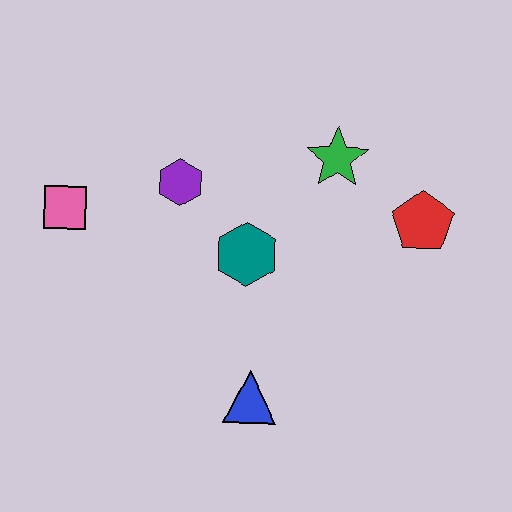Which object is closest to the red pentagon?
The green star is closest to the red pentagon.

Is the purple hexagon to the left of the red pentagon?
Yes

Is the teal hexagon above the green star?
No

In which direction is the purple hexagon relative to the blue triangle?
The purple hexagon is above the blue triangle.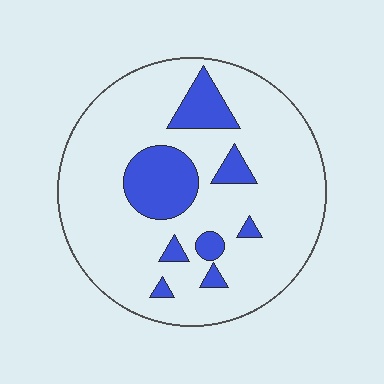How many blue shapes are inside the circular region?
8.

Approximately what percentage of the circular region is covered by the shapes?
Approximately 20%.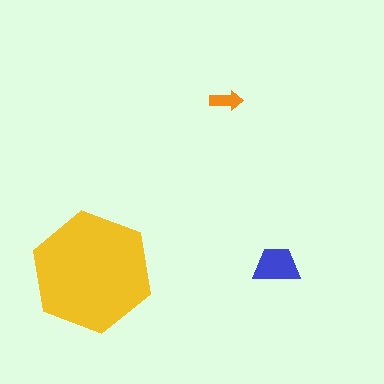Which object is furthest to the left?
The yellow hexagon is leftmost.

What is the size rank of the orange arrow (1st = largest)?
3rd.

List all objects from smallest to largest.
The orange arrow, the blue trapezoid, the yellow hexagon.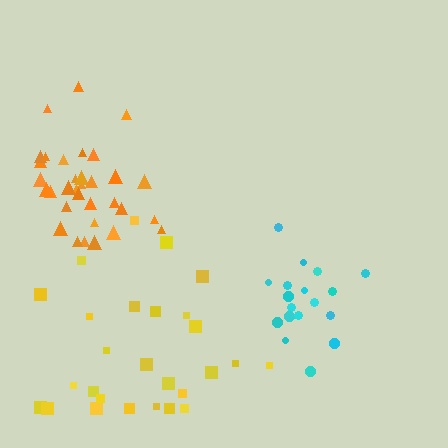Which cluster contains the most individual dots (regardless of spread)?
Orange (33).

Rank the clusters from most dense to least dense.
cyan, orange, yellow.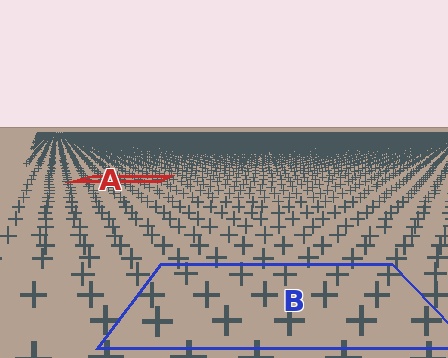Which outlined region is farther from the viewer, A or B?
Region A is farther from the viewer — the texture elements inside it appear smaller and more densely packed.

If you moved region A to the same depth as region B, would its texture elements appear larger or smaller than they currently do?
They would appear larger. At a closer depth, the same texture elements are projected at a bigger on-screen size.